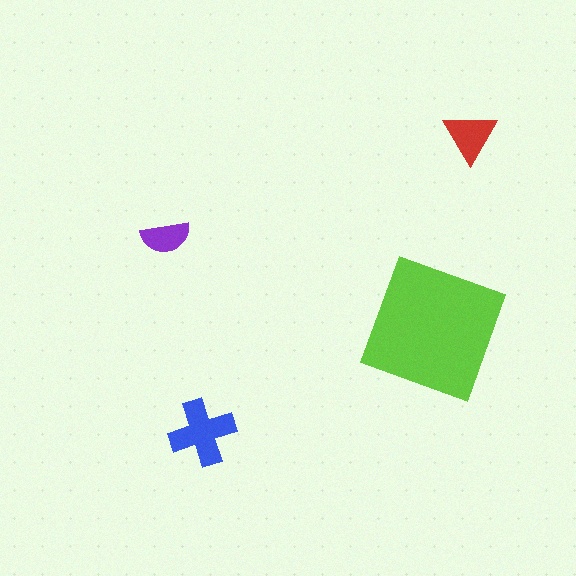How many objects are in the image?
There are 4 objects in the image.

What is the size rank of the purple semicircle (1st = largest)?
4th.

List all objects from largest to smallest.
The lime square, the blue cross, the red triangle, the purple semicircle.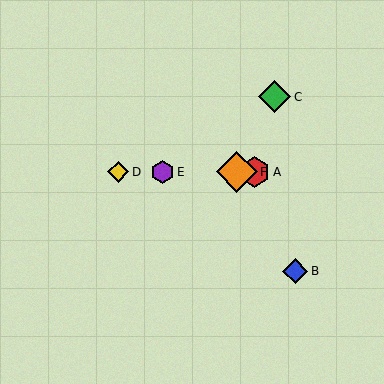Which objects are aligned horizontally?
Objects A, D, E, F are aligned horizontally.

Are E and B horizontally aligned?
No, E is at y≈172 and B is at y≈271.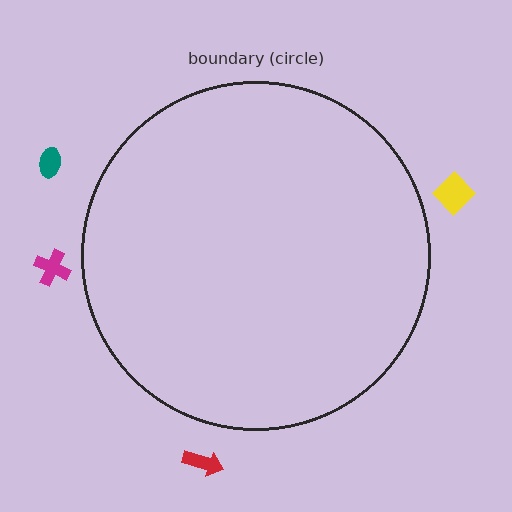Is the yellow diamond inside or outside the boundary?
Outside.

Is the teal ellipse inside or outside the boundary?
Outside.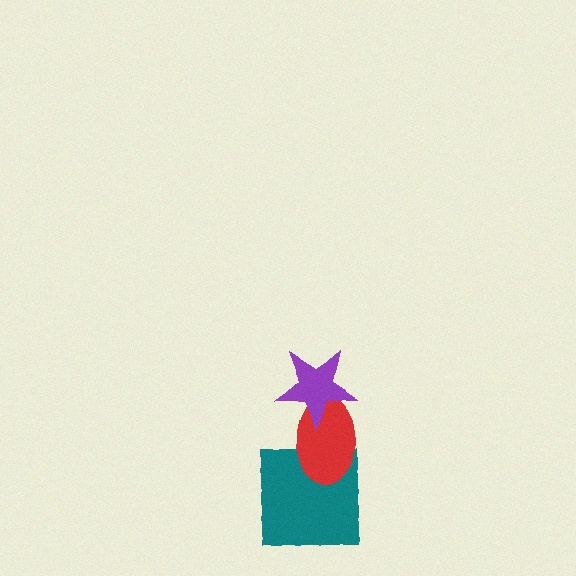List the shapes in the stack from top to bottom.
From top to bottom: the purple star, the red ellipse, the teal square.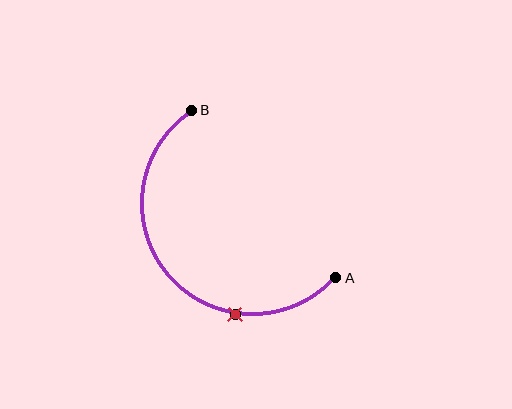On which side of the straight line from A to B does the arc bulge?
The arc bulges below and to the left of the straight line connecting A and B.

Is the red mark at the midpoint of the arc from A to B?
No. The red mark lies on the arc but is closer to endpoint A. The arc midpoint would be at the point on the curve equidistant along the arc from both A and B.